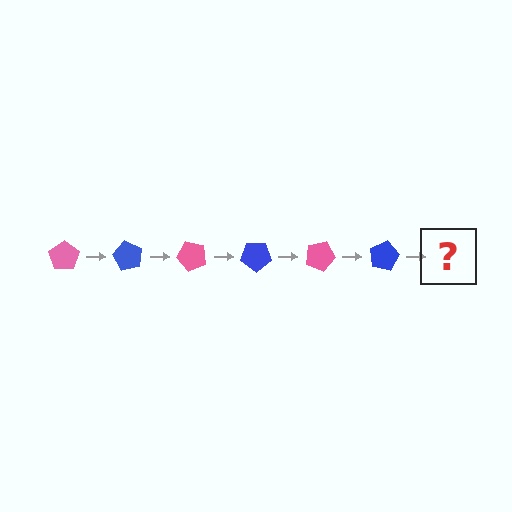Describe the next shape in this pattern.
It should be a pink pentagon, rotated 360 degrees from the start.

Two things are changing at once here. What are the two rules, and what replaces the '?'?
The two rules are that it rotates 60 degrees each step and the color cycles through pink and blue. The '?' should be a pink pentagon, rotated 360 degrees from the start.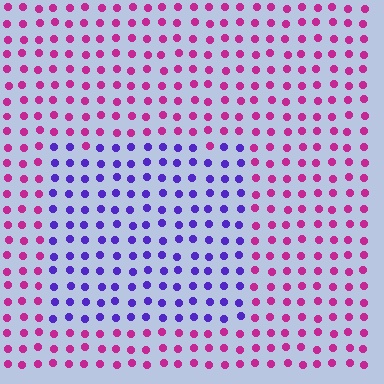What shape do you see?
I see a rectangle.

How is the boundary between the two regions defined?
The boundary is defined purely by a slight shift in hue (about 62 degrees). Spacing, size, and orientation are identical on both sides.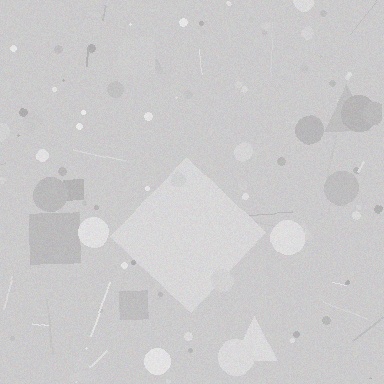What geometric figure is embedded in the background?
A diamond is embedded in the background.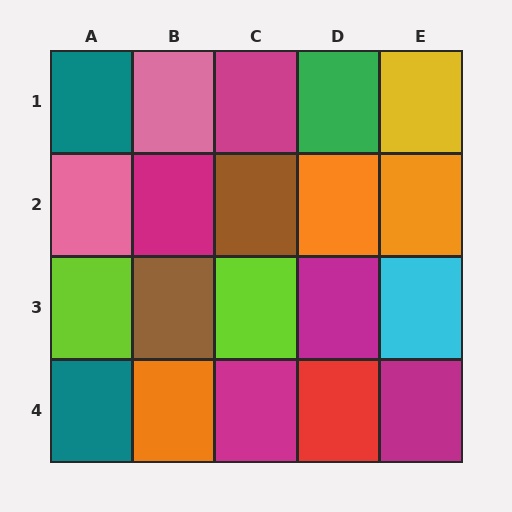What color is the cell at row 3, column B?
Brown.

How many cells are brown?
2 cells are brown.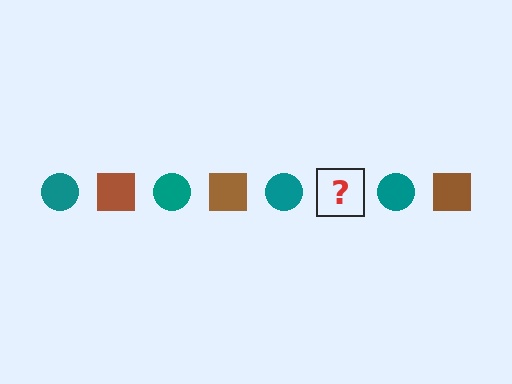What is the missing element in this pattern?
The missing element is a brown square.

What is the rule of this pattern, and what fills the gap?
The rule is that the pattern alternates between teal circle and brown square. The gap should be filled with a brown square.